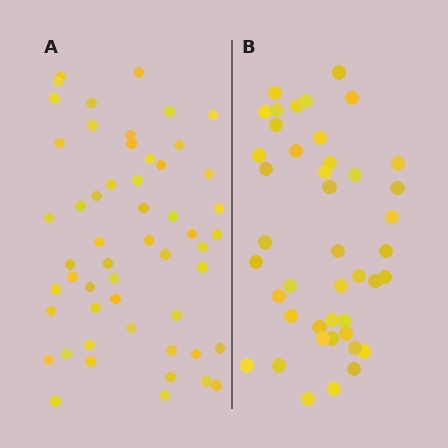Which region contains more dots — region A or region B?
Region A (the left region) has more dots.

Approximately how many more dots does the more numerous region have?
Region A has roughly 10 or so more dots than region B.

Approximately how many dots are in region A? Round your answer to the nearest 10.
About 50 dots. (The exact count is 53, which rounds to 50.)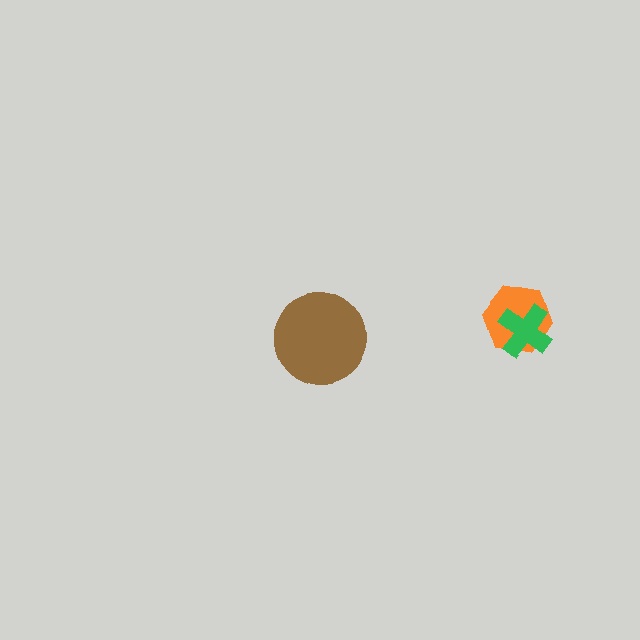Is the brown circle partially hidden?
No, no other shape covers it.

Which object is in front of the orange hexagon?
The green cross is in front of the orange hexagon.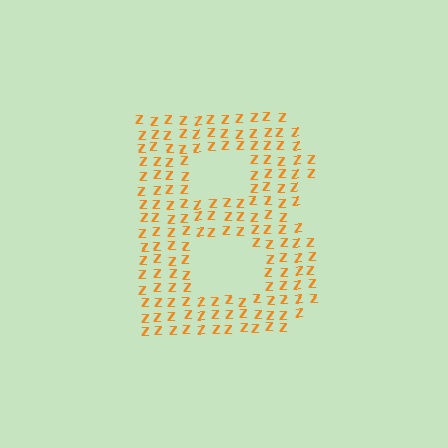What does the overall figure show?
The overall figure shows the letter B.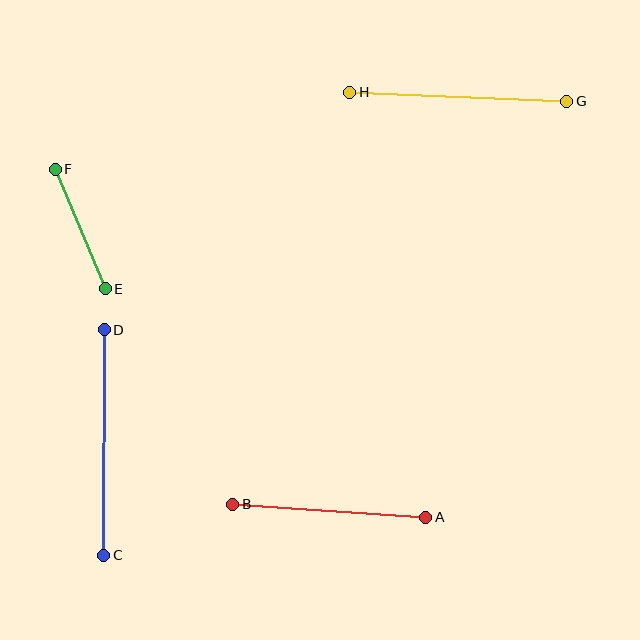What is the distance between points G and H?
The distance is approximately 218 pixels.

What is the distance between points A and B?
The distance is approximately 194 pixels.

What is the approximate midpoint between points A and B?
The midpoint is at approximately (329, 511) pixels.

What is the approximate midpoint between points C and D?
The midpoint is at approximately (104, 442) pixels.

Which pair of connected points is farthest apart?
Points C and D are farthest apart.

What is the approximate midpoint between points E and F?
The midpoint is at approximately (80, 229) pixels.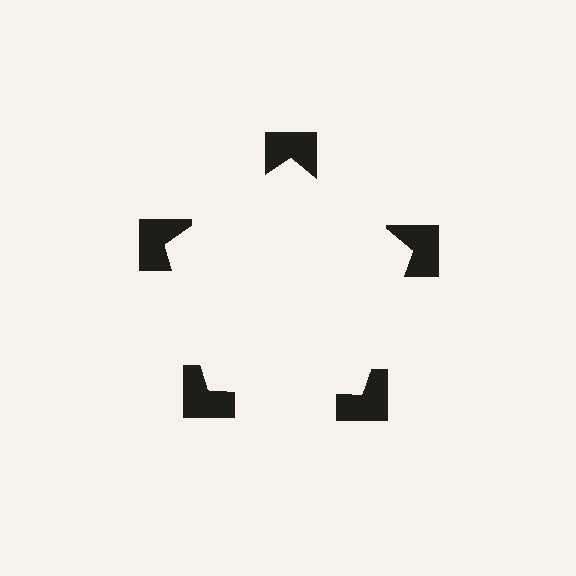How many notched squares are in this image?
There are 5 — one at each vertex of the illusory pentagon.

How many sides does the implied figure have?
5 sides.